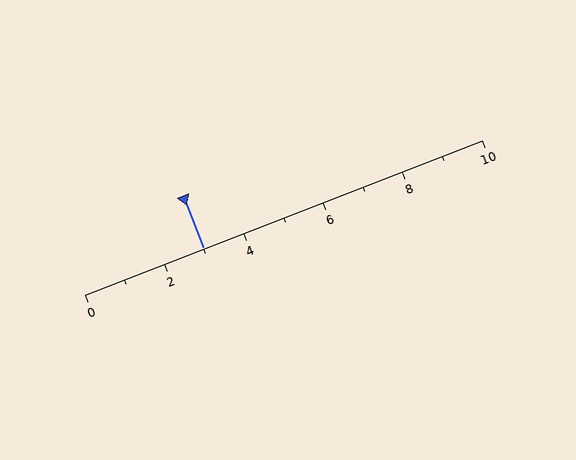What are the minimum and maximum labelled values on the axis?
The axis runs from 0 to 10.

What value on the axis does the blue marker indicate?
The marker indicates approximately 3.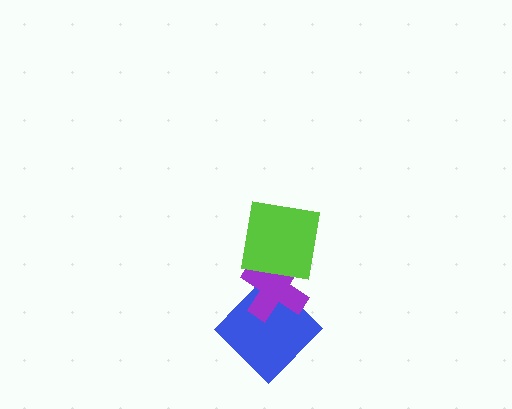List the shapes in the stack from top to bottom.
From top to bottom: the lime square, the purple cross, the blue diamond.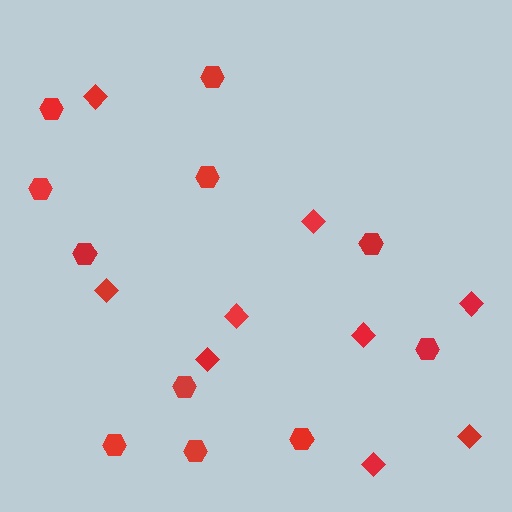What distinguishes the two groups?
There are 2 groups: one group of diamonds (9) and one group of hexagons (11).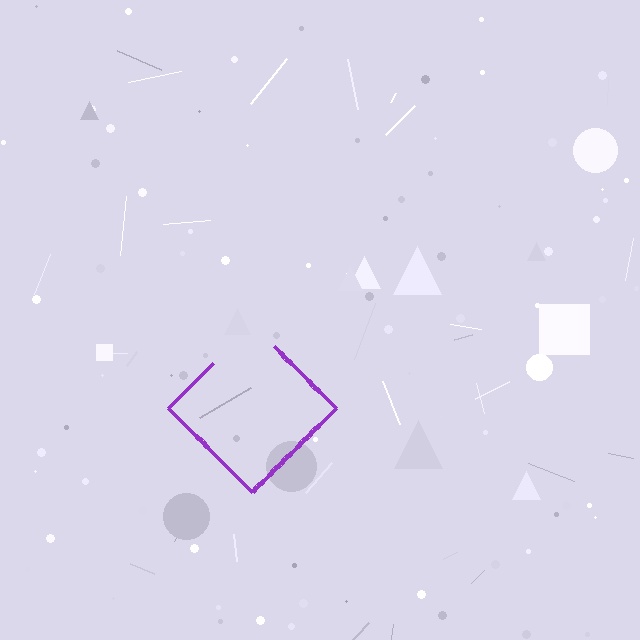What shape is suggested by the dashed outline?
The dashed outline suggests a diamond.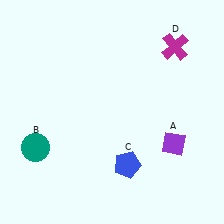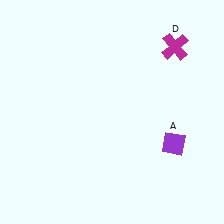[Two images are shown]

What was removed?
The teal circle (B), the blue pentagon (C) were removed in Image 2.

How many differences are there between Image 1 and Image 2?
There are 2 differences between the two images.